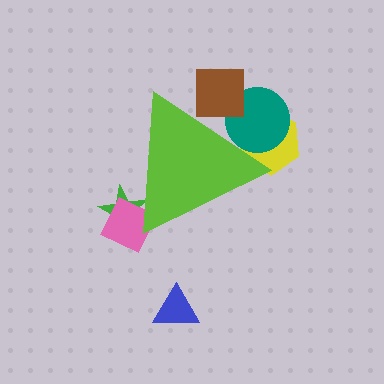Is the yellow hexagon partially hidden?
Yes, the yellow hexagon is partially hidden behind the lime triangle.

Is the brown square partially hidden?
Yes, the brown square is partially hidden behind the lime triangle.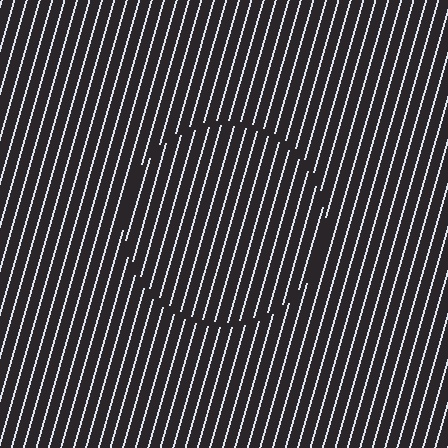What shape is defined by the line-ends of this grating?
An illusory circle. The interior of the shape contains the same grating, shifted by half a period — the contour is defined by the phase discontinuity where line-ends from the inner and outer gratings abut.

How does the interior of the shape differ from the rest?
The interior of the shape contains the same grating, shifted by half a period — the contour is defined by the phase discontinuity where line-ends from the inner and outer gratings abut.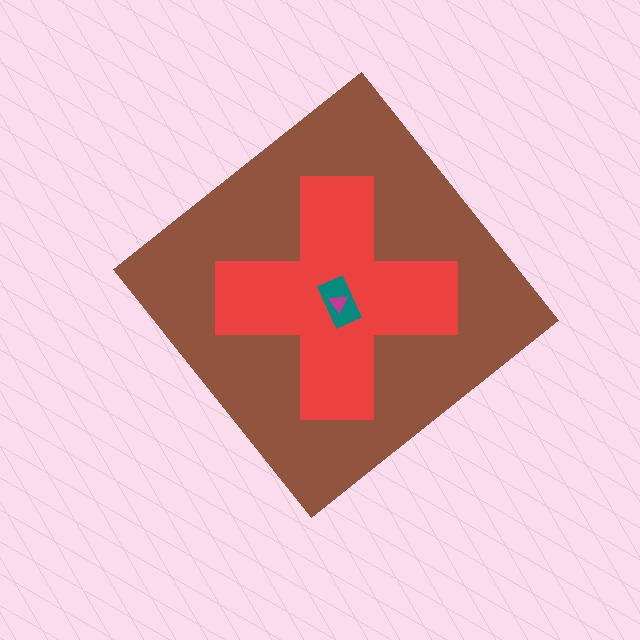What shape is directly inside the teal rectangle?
The magenta triangle.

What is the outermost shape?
The brown diamond.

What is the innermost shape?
The magenta triangle.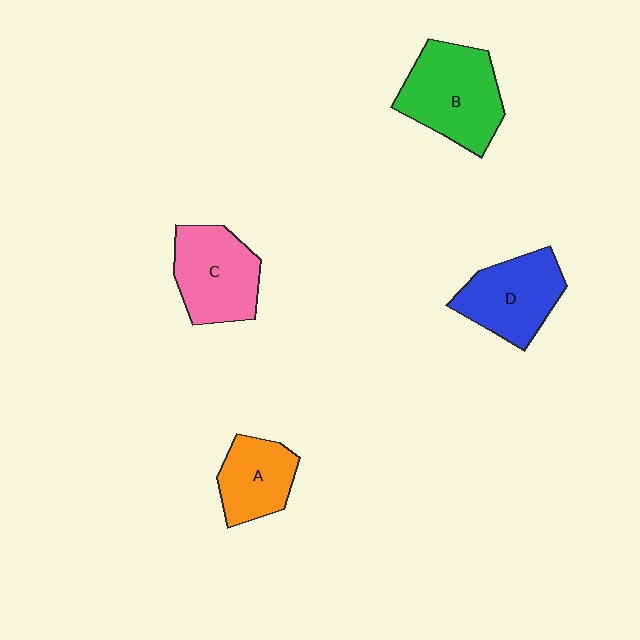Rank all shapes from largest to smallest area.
From largest to smallest: B (green), C (pink), D (blue), A (orange).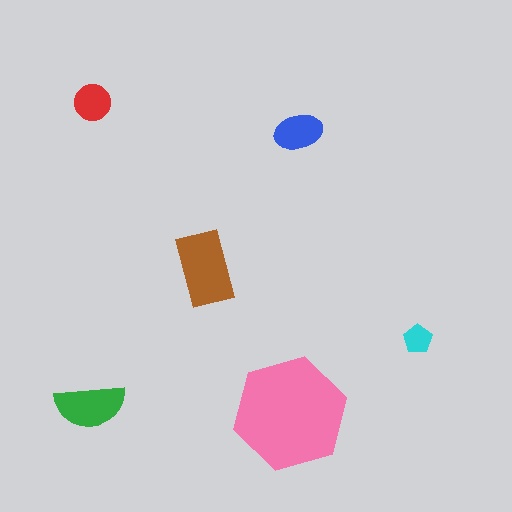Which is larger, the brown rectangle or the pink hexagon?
The pink hexagon.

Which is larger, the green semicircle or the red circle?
The green semicircle.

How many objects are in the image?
There are 6 objects in the image.